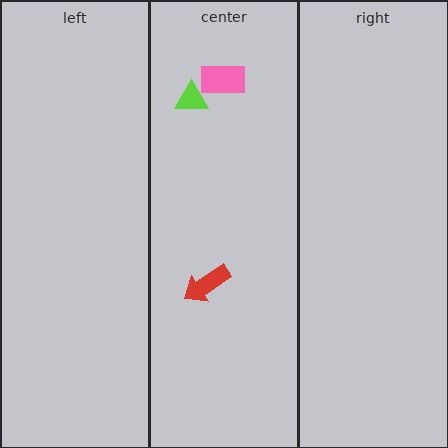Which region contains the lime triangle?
The center region.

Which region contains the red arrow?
The center region.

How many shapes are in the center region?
3.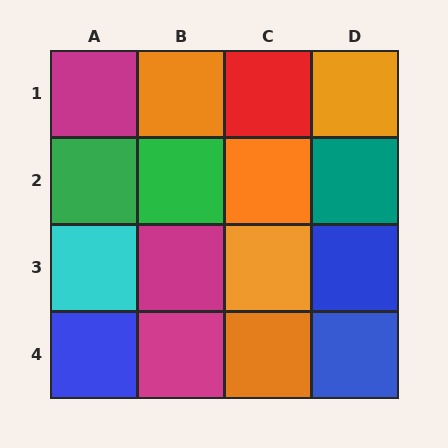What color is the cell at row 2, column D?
Teal.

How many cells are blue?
3 cells are blue.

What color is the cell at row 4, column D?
Blue.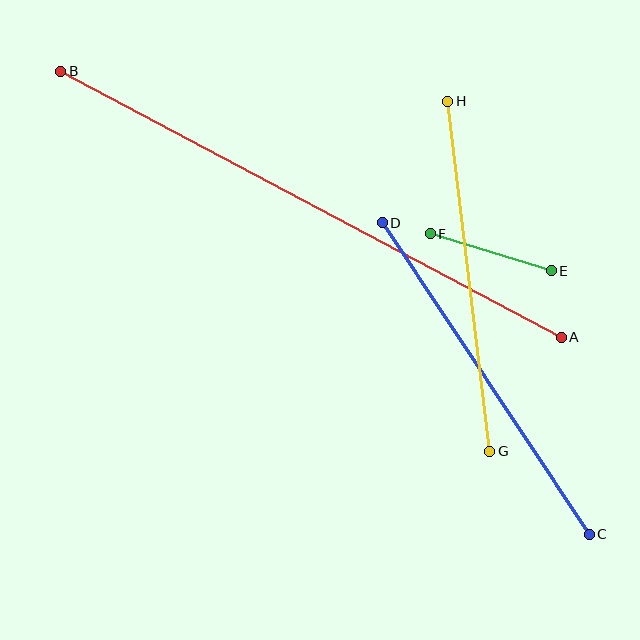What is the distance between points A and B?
The distance is approximately 567 pixels.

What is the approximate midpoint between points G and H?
The midpoint is at approximately (469, 276) pixels.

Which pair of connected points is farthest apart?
Points A and B are farthest apart.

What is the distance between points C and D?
The distance is approximately 374 pixels.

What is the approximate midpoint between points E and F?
The midpoint is at approximately (491, 252) pixels.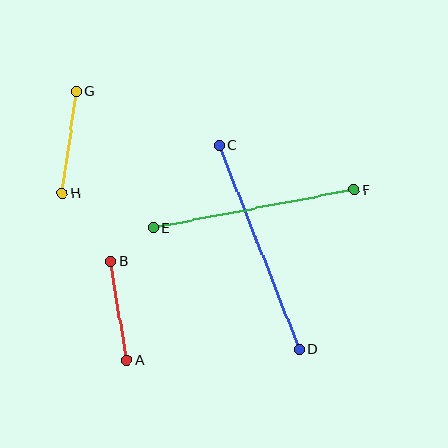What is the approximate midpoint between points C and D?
The midpoint is at approximately (259, 247) pixels.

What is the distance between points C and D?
The distance is approximately 219 pixels.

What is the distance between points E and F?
The distance is approximately 204 pixels.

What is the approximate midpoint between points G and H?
The midpoint is at approximately (69, 142) pixels.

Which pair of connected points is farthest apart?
Points C and D are farthest apart.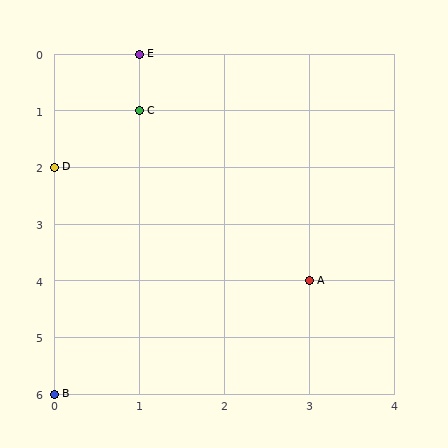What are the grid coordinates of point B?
Point B is at grid coordinates (0, 6).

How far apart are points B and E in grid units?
Points B and E are 1 column and 6 rows apart (about 6.1 grid units diagonally).